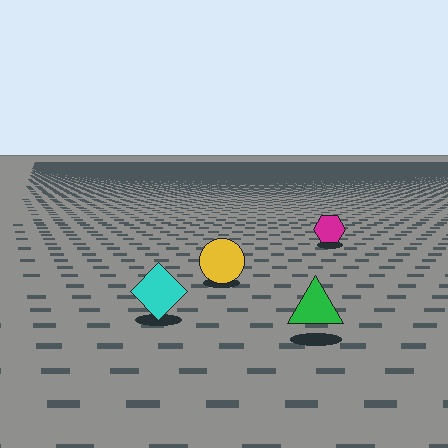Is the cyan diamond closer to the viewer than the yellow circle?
Yes. The cyan diamond is closer — you can tell from the texture gradient: the ground texture is coarser near it.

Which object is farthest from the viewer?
The magenta hexagon is farthest from the viewer. It appears smaller and the ground texture around it is denser.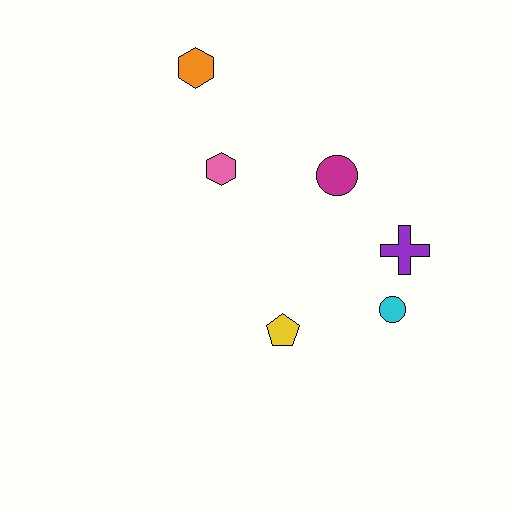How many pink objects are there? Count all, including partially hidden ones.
There is 1 pink object.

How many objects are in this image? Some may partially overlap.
There are 6 objects.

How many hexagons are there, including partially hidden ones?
There are 2 hexagons.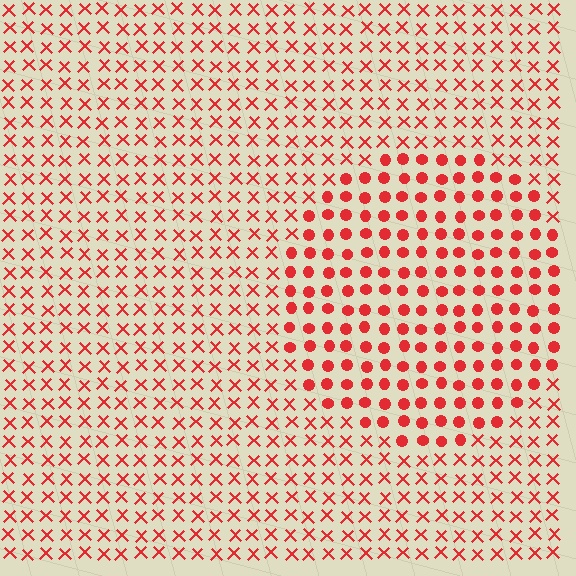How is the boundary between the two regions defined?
The boundary is defined by a change in element shape: circles inside vs. X marks outside. All elements share the same color and spacing.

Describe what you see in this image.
The image is filled with small red elements arranged in a uniform grid. A circle-shaped region contains circles, while the surrounding area contains X marks. The boundary is defined purely by the change in element shape.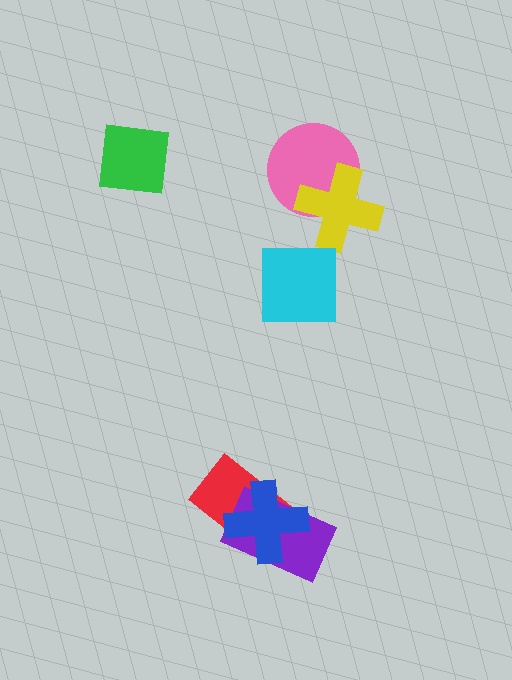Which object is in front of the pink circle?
The yellow cross is in front of the pink circle.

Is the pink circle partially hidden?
Yes, it is partially covered by another shape.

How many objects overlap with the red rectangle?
2 objects overlap with the red rectangle.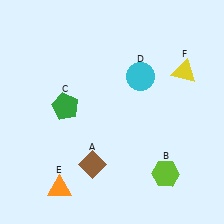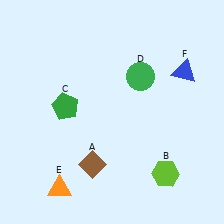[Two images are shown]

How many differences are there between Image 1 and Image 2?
There are 2 differences between the two images.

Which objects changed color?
D changed from cyan to green. F changed from yellow to blue.